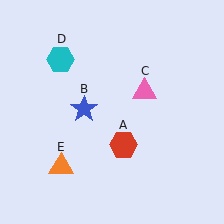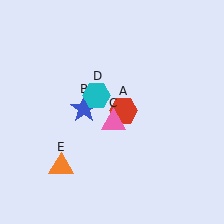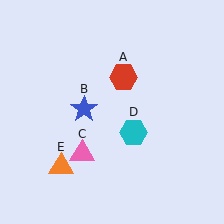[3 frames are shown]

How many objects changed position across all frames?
3 objects changed position: red hexagon (object A), pink triangle (object C), cyan hexagon (object D).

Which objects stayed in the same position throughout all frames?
Blue star (object B) and orange triangle (object E) remained stationary.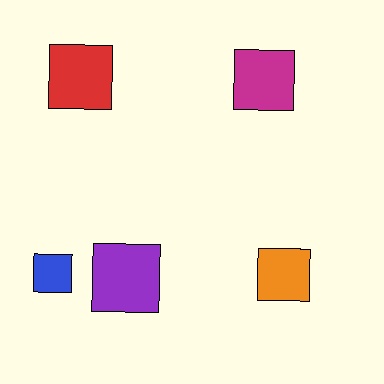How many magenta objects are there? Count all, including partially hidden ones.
There is 1 magenta object.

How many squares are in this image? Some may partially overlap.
There are 5 squares.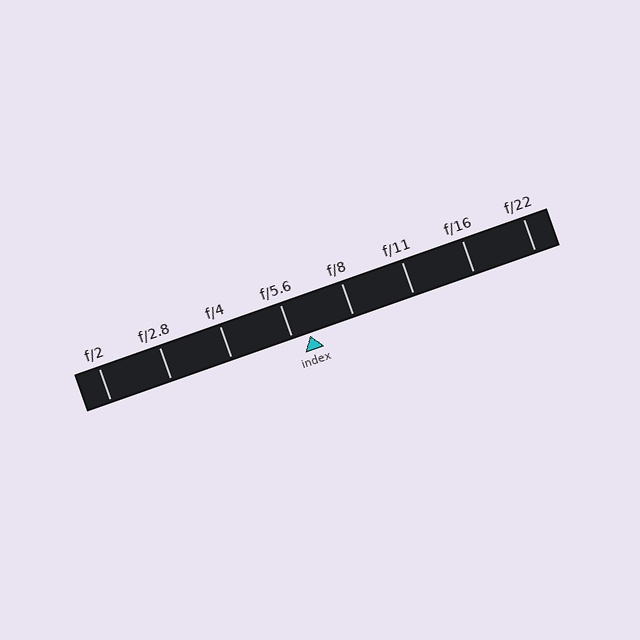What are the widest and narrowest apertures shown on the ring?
The widest aperture shown is f/2 and the narrowest is f/22.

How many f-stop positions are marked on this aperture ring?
There are 8 f-stop positions marked.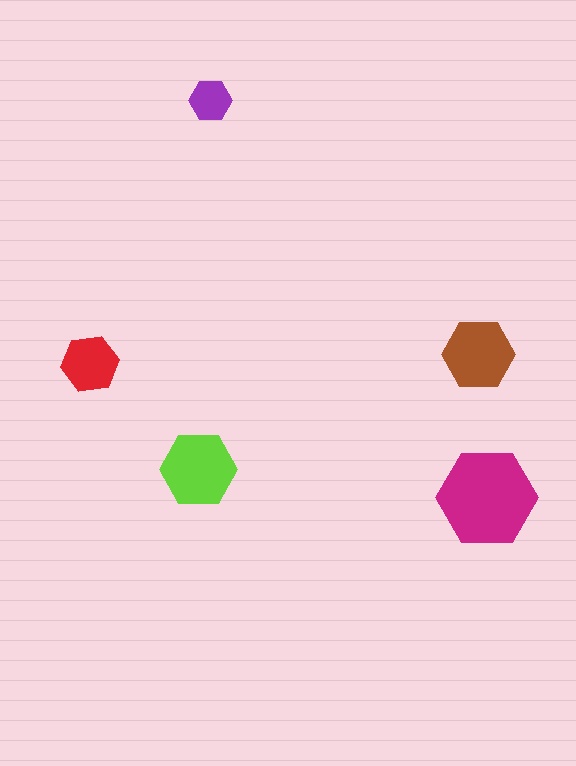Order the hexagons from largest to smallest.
the magenta one, the lime one, the brown one, the red one, the purple one.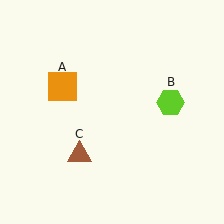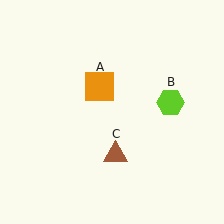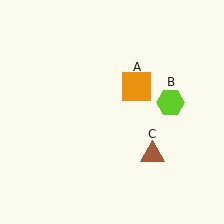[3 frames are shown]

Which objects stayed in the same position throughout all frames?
Lime hexagon (object B) remained stationary.